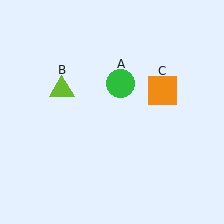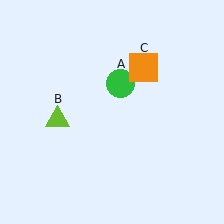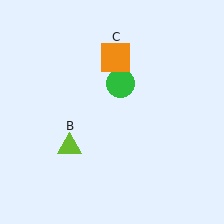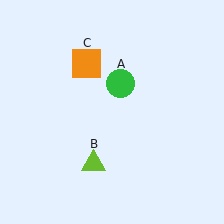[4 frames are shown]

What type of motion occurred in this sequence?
The lime triangle (object B), orange square (object C) rotated counterclockwise around the center of the scene.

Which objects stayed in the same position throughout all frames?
Green circle (object A) remained stationary.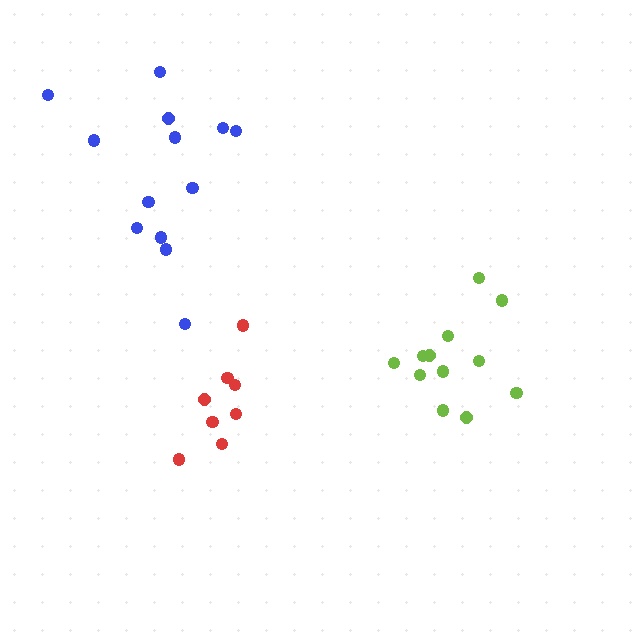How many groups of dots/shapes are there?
There are 3 groups.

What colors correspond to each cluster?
The clusters are colored: red, blue, lime.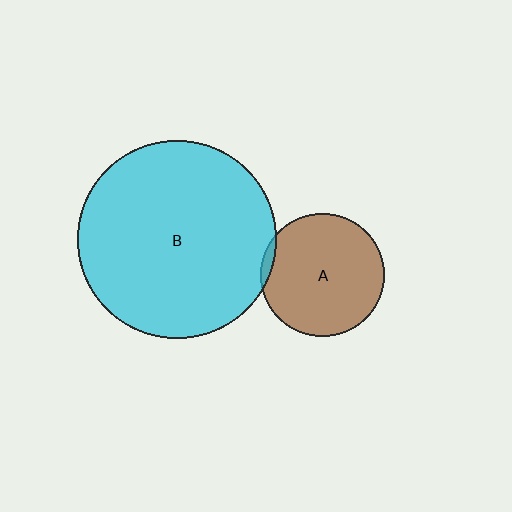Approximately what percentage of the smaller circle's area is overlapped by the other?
Approximately 5%.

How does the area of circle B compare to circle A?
Approximately 2.6 times.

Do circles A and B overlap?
Yes.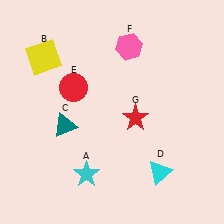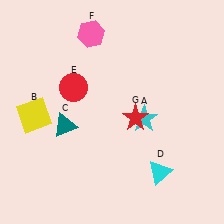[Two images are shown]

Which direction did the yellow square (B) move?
The yellow square (B) moved down.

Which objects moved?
The objects that moved are: the cyan star (A), the yellow square (B), the pink hexagon (F).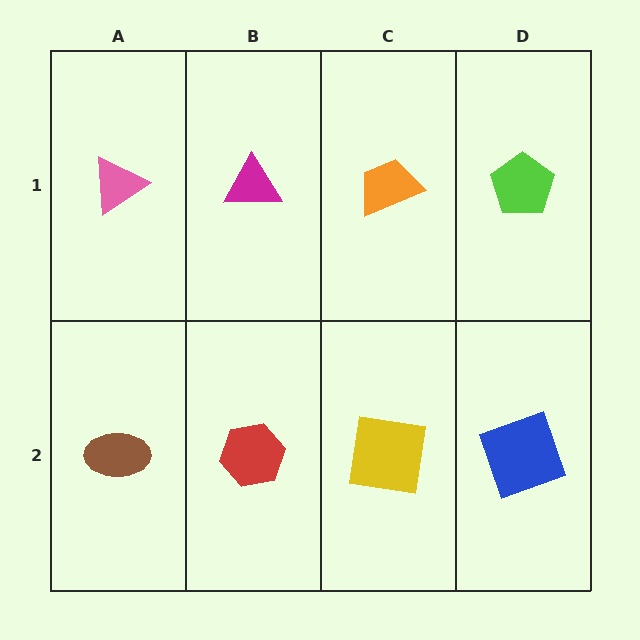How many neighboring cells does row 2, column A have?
2.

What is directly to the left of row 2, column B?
A brown ellipse.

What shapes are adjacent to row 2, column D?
A lime pentagon (row 1, column D), a yellow square (row 2, column C).